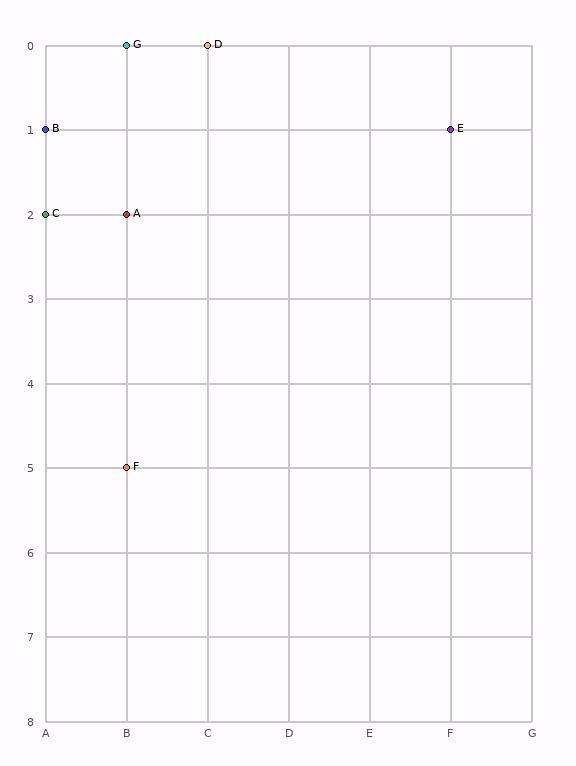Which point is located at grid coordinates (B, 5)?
Point F is at (B, 5).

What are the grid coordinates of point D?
Point D is at grid coordinates (C, 0).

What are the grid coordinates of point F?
Point F is at grid coordinates (B, 5).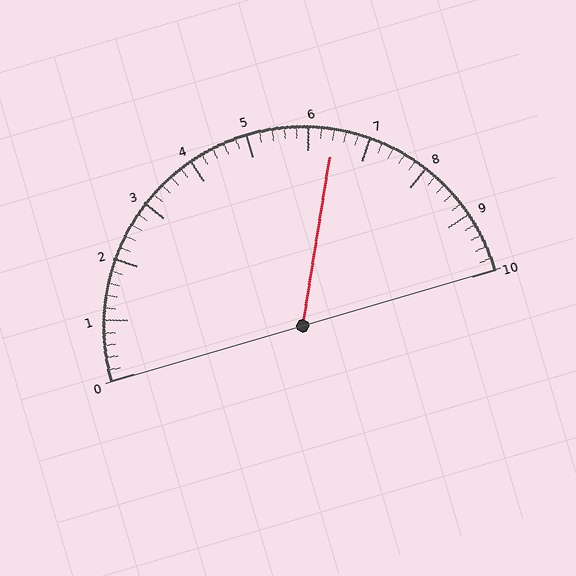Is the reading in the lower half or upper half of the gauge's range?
The reading is in the upper half of the range (0 to 10).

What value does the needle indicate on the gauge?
The needle indicates approximately 6.4.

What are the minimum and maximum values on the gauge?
The gauge ranges from 0 to 10.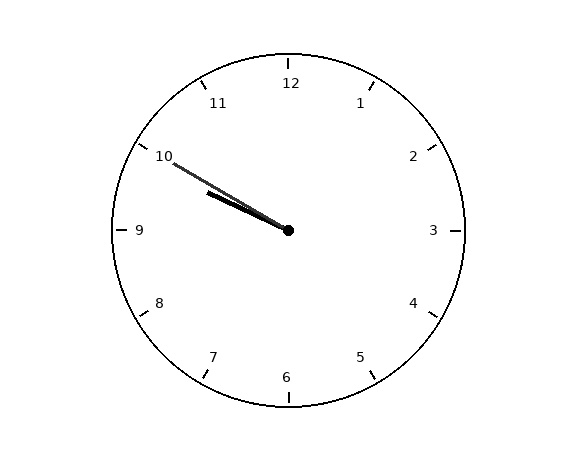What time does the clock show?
9:50.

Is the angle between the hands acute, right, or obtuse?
It is acute.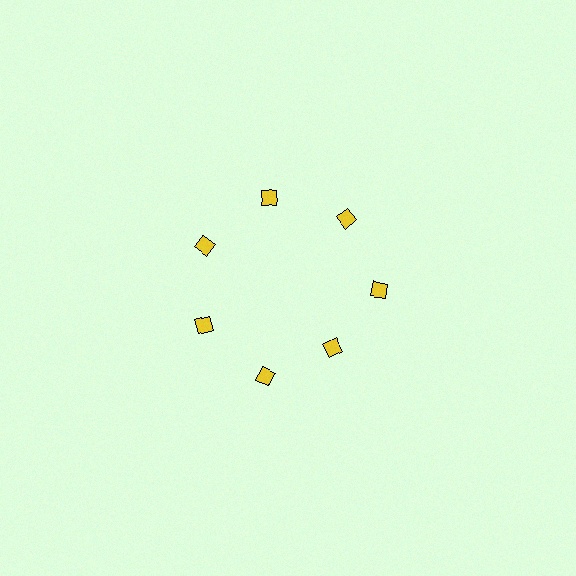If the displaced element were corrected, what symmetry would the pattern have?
It would have 7-fold rotational symmetry — the pattern would map onto itself every 51 degrees.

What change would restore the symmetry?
The symmetry would be restored by moving it outward, back onto the ring so that all 7 diamonds sit at equal angles and equal distance from the center.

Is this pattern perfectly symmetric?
No. The 7 yellow diamonds are arranged in a ring, but one element near the 5 o'clock position is pulled inward toward the center, breaking the 7-fold rotational symmetry.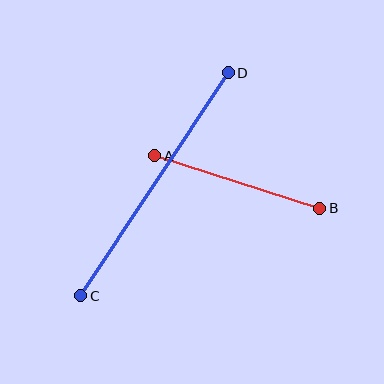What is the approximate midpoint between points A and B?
The midpoint is at approximately (237, 182) pixels.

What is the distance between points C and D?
The distance is approximately 268 pixels.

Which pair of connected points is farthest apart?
Points C and D are farthest apart.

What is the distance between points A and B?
The distance is approximately 173 pixels.